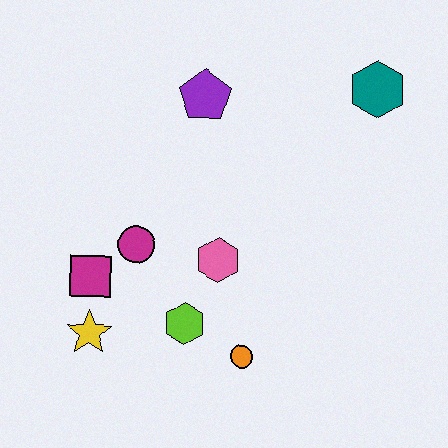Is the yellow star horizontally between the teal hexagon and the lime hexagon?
No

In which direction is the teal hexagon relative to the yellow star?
The teal hexagon is to the right of the yellow star.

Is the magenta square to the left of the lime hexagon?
Yes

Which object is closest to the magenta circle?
The magenta square is closest to the magenta circle.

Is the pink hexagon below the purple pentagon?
Yes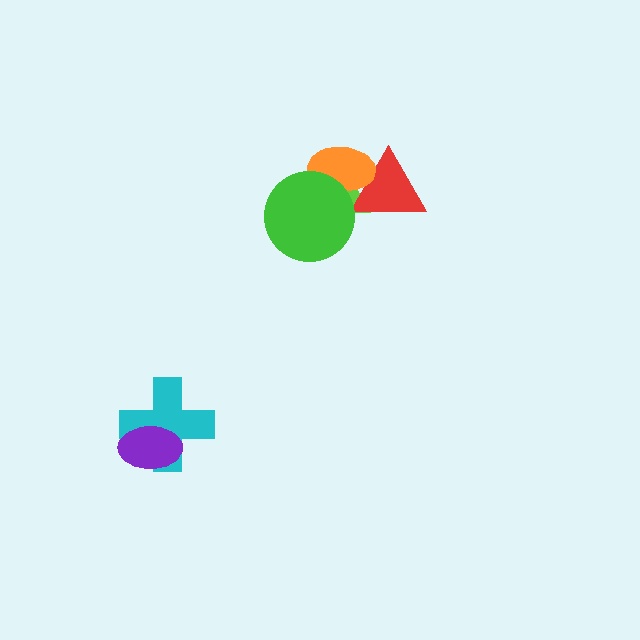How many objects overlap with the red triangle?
2 objects overlap with the red triangle.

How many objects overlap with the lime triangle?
3 objects overlap with the lime triangle.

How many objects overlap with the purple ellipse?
1 object overlaps with the purple ellipse.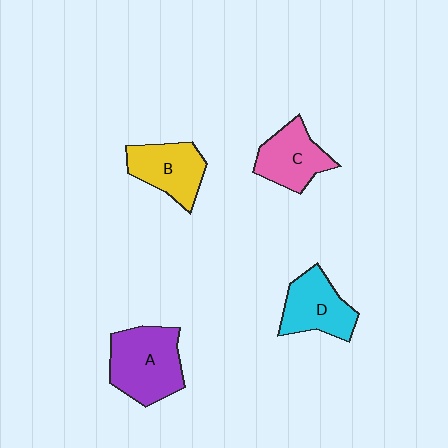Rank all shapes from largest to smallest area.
From largest to smallest: A (purple), D (cyan), B (yellow), C (pink).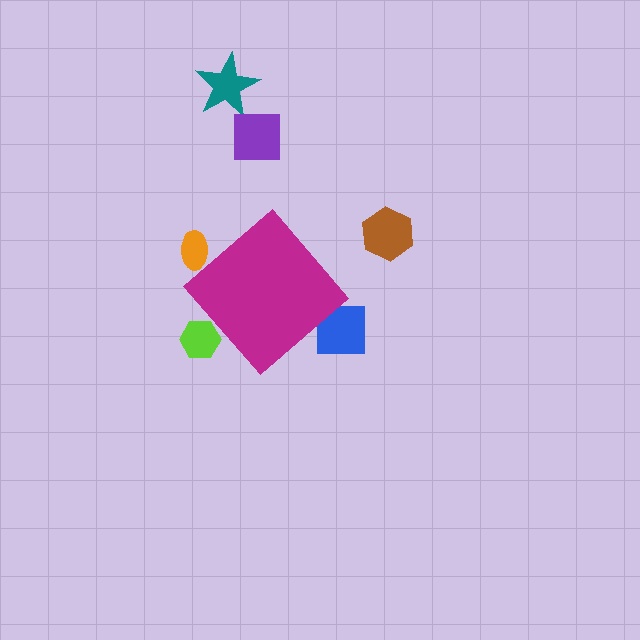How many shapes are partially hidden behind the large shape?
3 shapes are partially hidden.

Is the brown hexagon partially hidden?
No, the brown hexagon is fully visible.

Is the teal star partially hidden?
No, the teal star is fully visible.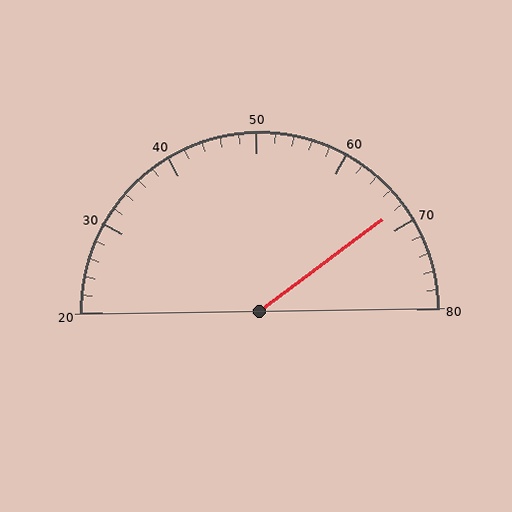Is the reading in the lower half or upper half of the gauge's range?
The reading is in the upper half of the range (20 to 80).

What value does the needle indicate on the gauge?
The needle indicates approximately 68.